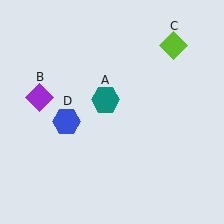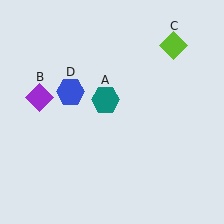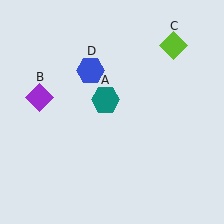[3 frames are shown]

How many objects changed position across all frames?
1 object changed position: blue hexagon (object D).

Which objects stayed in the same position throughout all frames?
Teal hexagon (object A) and purple diamond (object B) and lime diamond (object C) remained stationary.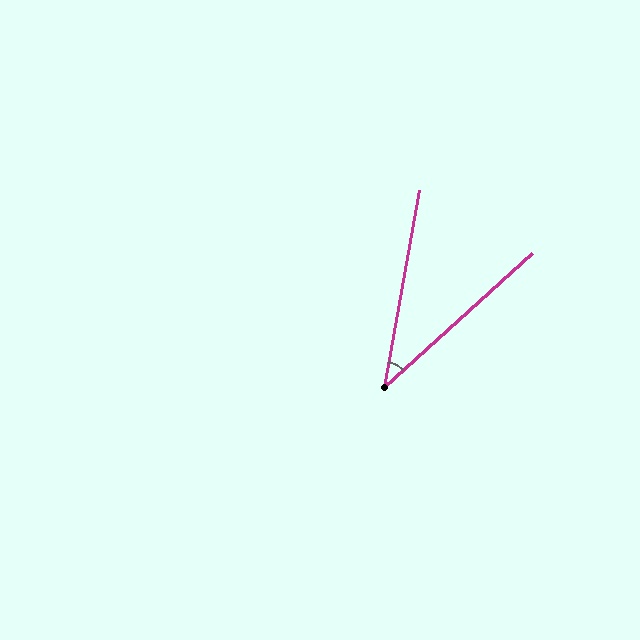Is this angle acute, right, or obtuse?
It is acute.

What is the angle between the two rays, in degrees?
Approximately 38 degrees.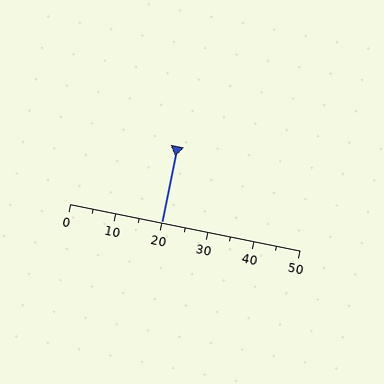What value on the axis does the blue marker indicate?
The marker indicates approximately 20.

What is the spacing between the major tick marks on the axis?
The major ticks are spaced 10 apart.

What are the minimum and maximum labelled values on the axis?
The axis runs from 0 to 50.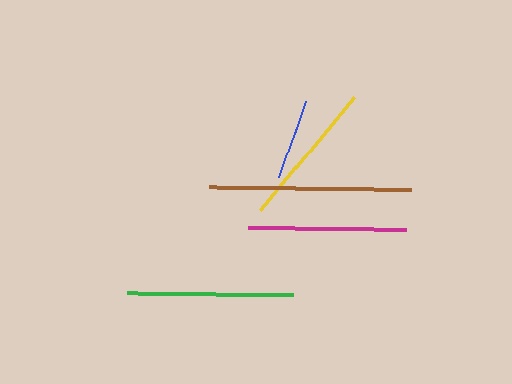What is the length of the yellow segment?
The yellow segment is approximately 147 pixels long.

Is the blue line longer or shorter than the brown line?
The brown line is longer than the blue line.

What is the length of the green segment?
The green segment is approximately 166 pixels long.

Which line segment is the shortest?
The blue line is the shortest at approximately 81 pixels.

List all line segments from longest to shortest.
From longest to shortest: brown, green, magenta, yellow, blue.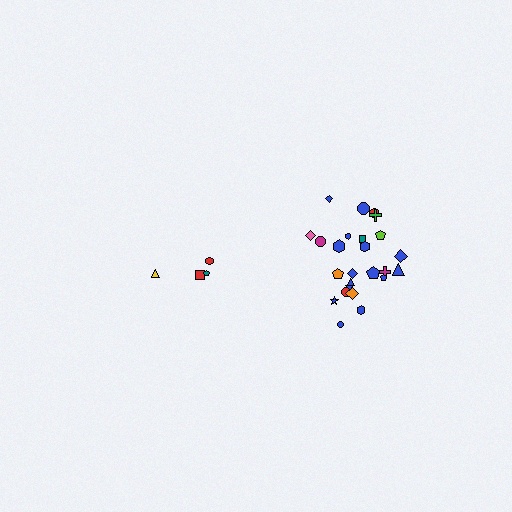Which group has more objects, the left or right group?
The right group.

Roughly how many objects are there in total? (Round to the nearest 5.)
Roughly 30 objects in total.